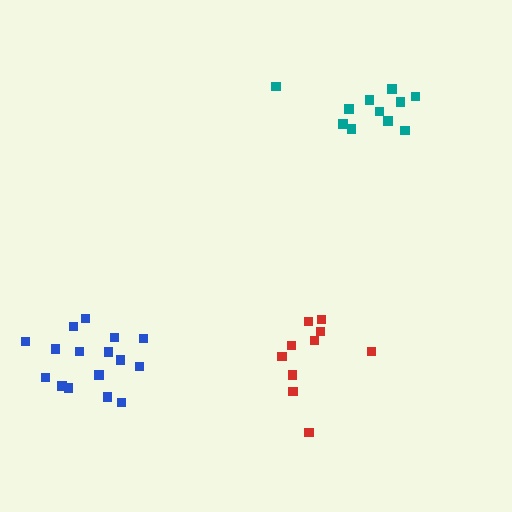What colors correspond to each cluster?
The clusters are colored: blue, red, teal.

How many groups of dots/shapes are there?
There are 3 groups.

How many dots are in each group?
Group 1: 16 dots, Group 2: 10 dots, Group 3: 11 dots (37 total).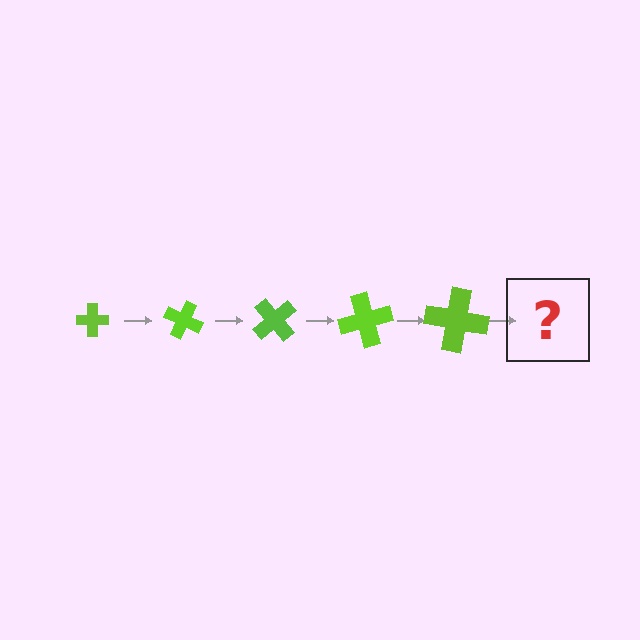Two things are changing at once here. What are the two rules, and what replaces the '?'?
The two rules are that the cross grows larger each step and it rotates 25 degrees each step. The '?' should be a cross, larger than the previous one and rotated 125 degrees from the start.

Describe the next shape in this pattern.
It should be a cross, larger than the previous one and rotated 125 degrees from the start.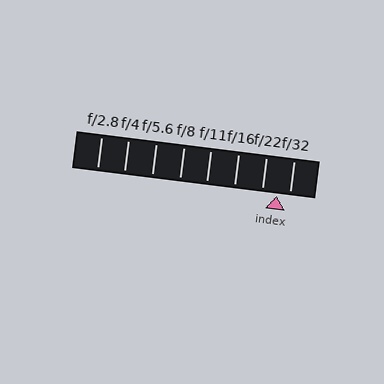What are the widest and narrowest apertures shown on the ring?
The widest aperture shown is f/2.8 and the narrowest is f/32.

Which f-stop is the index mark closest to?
The index mark is closest to f/32.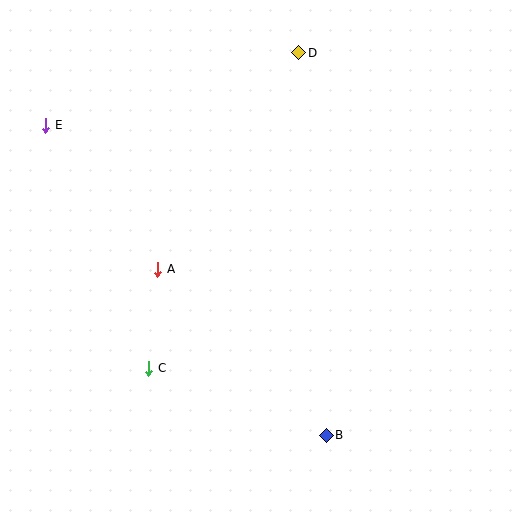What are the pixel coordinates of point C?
Point C is at (148, 368).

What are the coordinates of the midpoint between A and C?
The midpoint between A and C is at (153, 319).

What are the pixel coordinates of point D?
Point D is at (299, 53).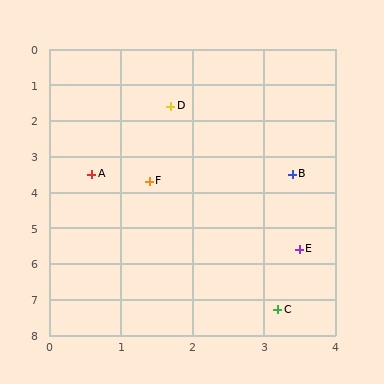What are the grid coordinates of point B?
Point B is at approximately (3.4, 3.5).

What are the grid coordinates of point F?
Point F is at approximately (1.4, 3.7).